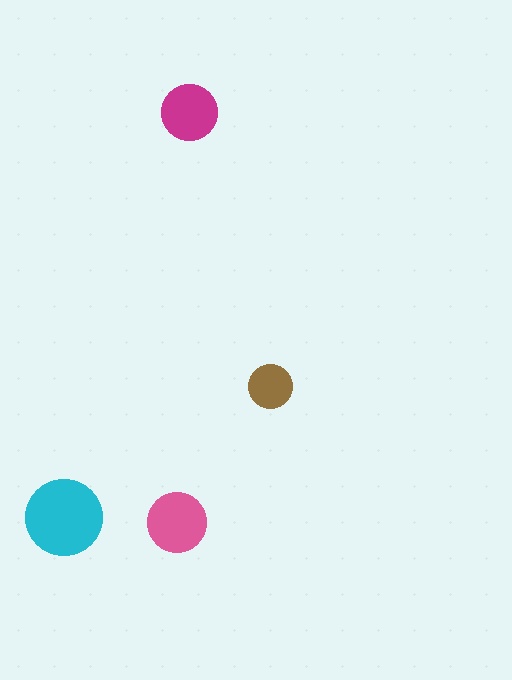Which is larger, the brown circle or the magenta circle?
The magenta one.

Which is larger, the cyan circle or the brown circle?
The cyan one.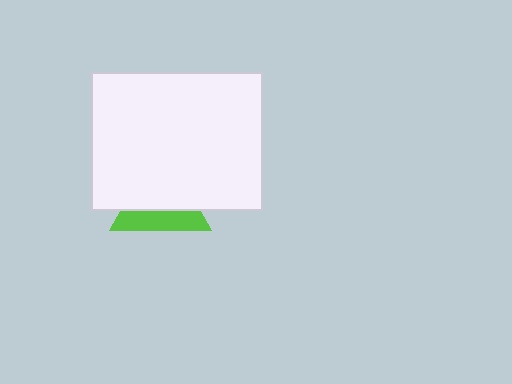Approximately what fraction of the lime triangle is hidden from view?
Roughly 61% of the lime triangle is hidden behind the white rectangle.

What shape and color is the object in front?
The object in front is a white rectangle.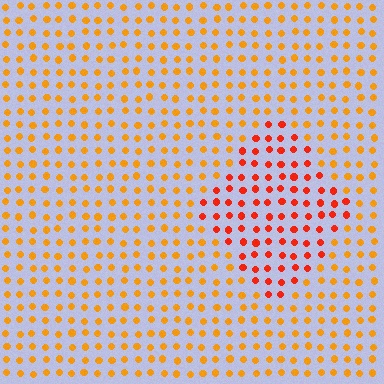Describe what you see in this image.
The image is filled with small orange elements in a uniform arrangement. A diamond-shaped region is visible where the elements are tinted to a slightly different hue, forming a subtle color boundary.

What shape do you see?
I see a diamond.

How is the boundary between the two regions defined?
The boundary is defined purely by a slight shift in hue (about 31 degrees). Spacing, size, and orientation are identical on both sides.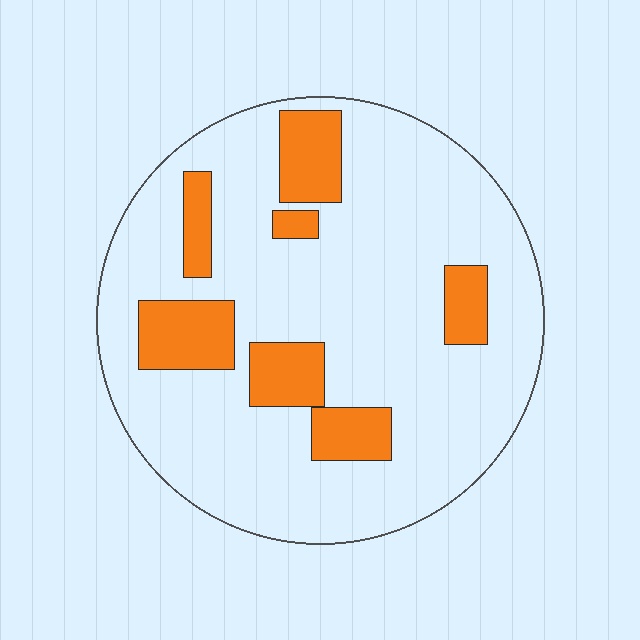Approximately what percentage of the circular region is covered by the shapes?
Approximately 20%.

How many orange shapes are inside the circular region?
7.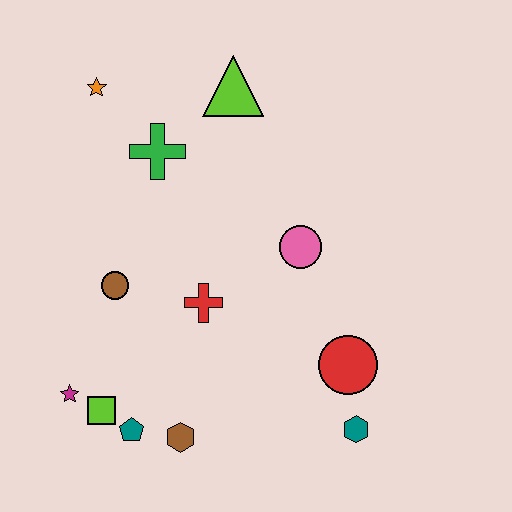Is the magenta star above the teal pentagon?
Yes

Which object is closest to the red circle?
The teal hexagon is closest to the red circle.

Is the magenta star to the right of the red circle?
No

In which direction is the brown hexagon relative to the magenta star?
The brown hexagon is to the right of the magenta star.